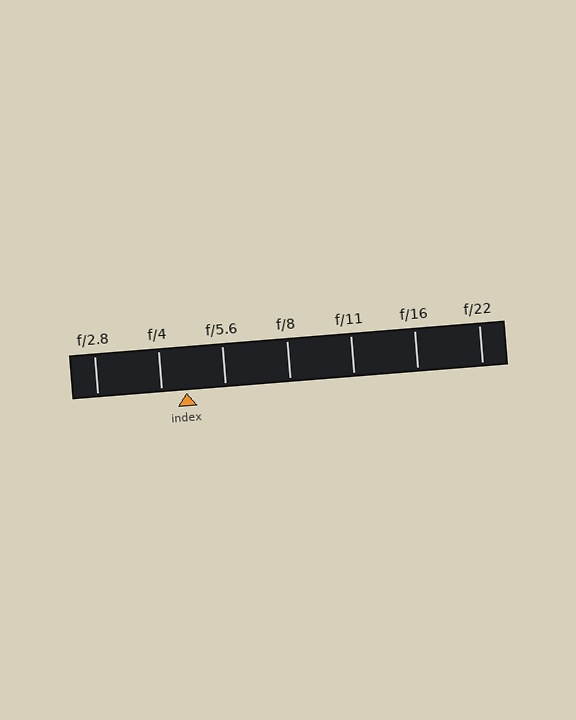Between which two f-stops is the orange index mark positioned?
The index mark is between f/4 and f/5.6.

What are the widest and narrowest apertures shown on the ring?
The widest aperture shown is f/2.8 and the narrowest is f/22.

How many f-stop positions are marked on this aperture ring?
There are 7 f-stop positions marked.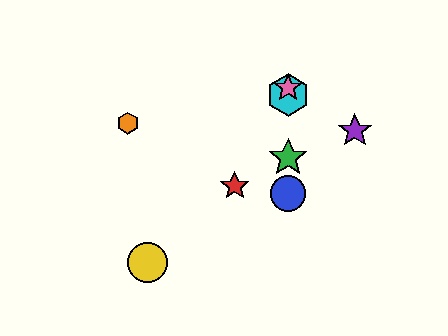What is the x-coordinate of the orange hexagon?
The orange hexagon is at x≈128.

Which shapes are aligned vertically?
The blue circle, the green star, the cyan hexagon, the pink star are aligned vertically.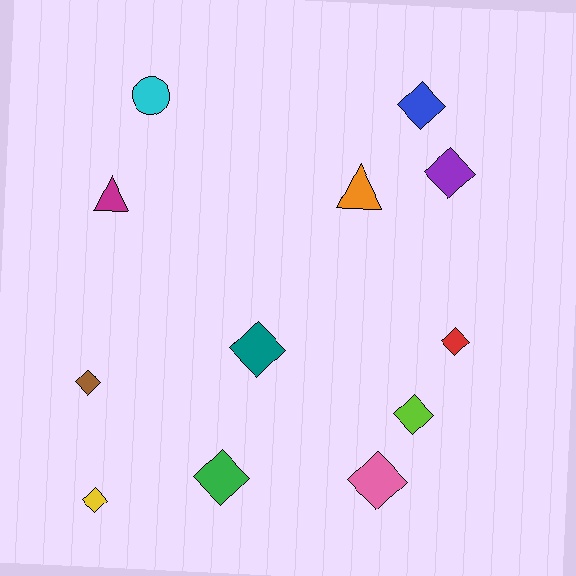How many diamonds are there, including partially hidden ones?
There are 9 diamonds.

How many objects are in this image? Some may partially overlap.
There are 12 objects.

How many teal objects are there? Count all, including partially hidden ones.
There is 1 teal object.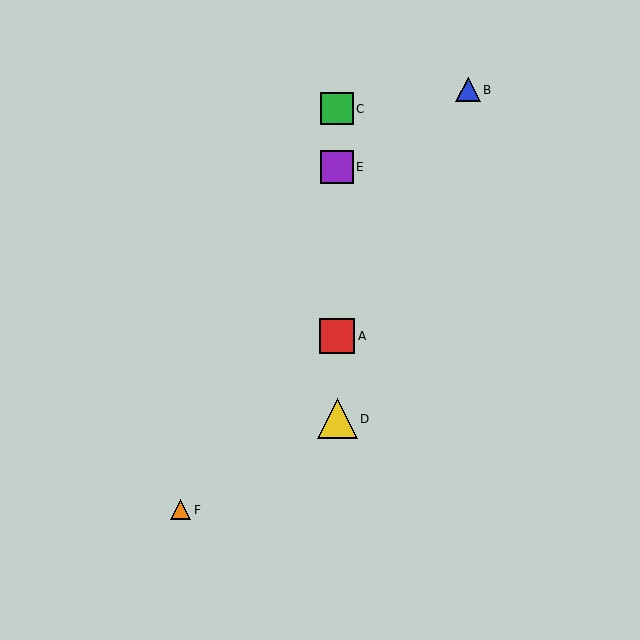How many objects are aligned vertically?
4 objects (A, C, D, E) are aligned vertically.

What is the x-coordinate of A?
Object A is at x≈337.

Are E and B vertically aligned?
No, E is at x≈337 and B is at x≈468.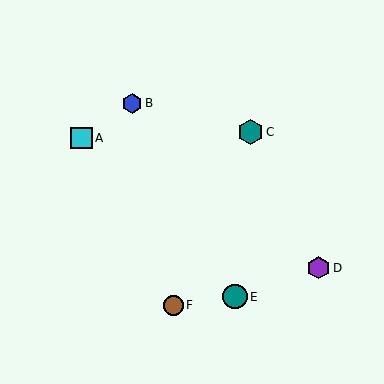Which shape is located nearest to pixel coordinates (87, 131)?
The cyan square (labeled A) at (81, 138) is nearest to that location.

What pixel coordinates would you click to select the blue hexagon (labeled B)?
Click at (132, 103) to select the blue hexagon B.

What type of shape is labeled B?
Shape B is a blue hexagon.